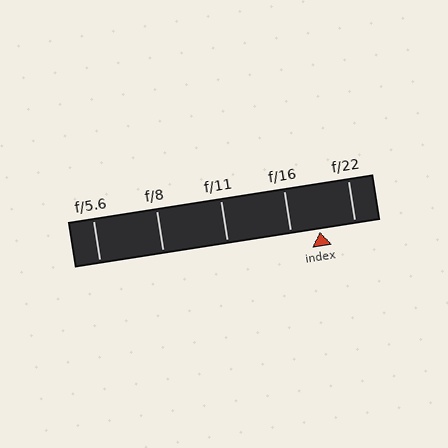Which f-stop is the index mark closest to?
The index mark is closest to f/16.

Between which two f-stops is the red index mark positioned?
The index mark is between f/16 and f/22.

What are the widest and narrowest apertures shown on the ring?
The widest aperture shown is f/5.6 and the narrowest is f/22.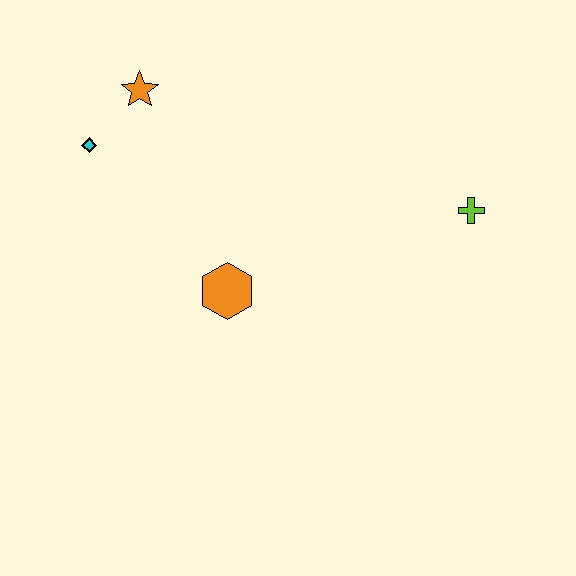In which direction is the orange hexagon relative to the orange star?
The orange hexagon is below the orange star.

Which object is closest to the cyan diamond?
The orange star is closest to the cyan diamond.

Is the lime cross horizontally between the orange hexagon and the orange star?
No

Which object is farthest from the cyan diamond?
The lime cross is farthest from the cyan diamond.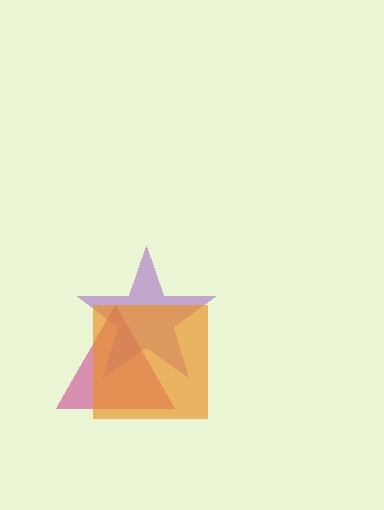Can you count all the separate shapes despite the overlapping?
Yes, there are 3 separate shapes.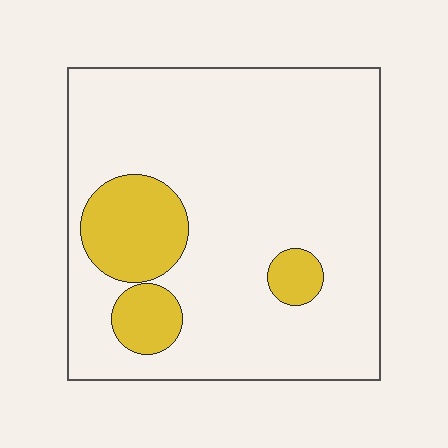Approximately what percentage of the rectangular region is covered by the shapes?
Approximately 15%.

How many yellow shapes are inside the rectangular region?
3.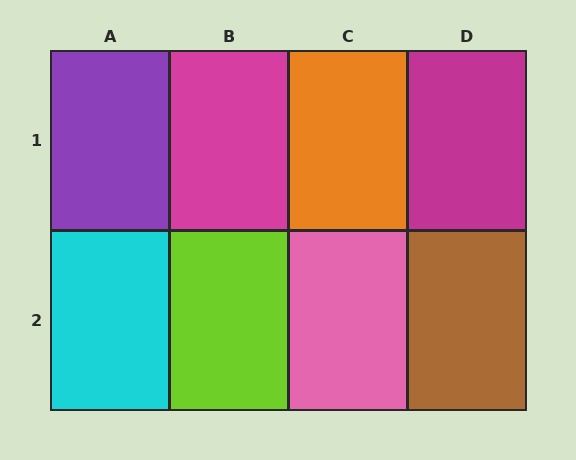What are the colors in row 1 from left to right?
Purple, magenta, orange, magenta.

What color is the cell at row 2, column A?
Cyan.